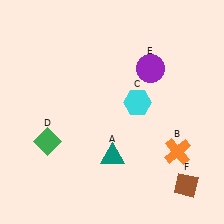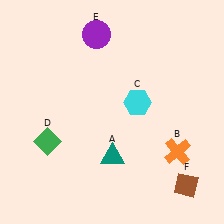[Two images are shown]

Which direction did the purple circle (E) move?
The purple circle (E) moved left.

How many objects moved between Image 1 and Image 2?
1 object moved between the two images.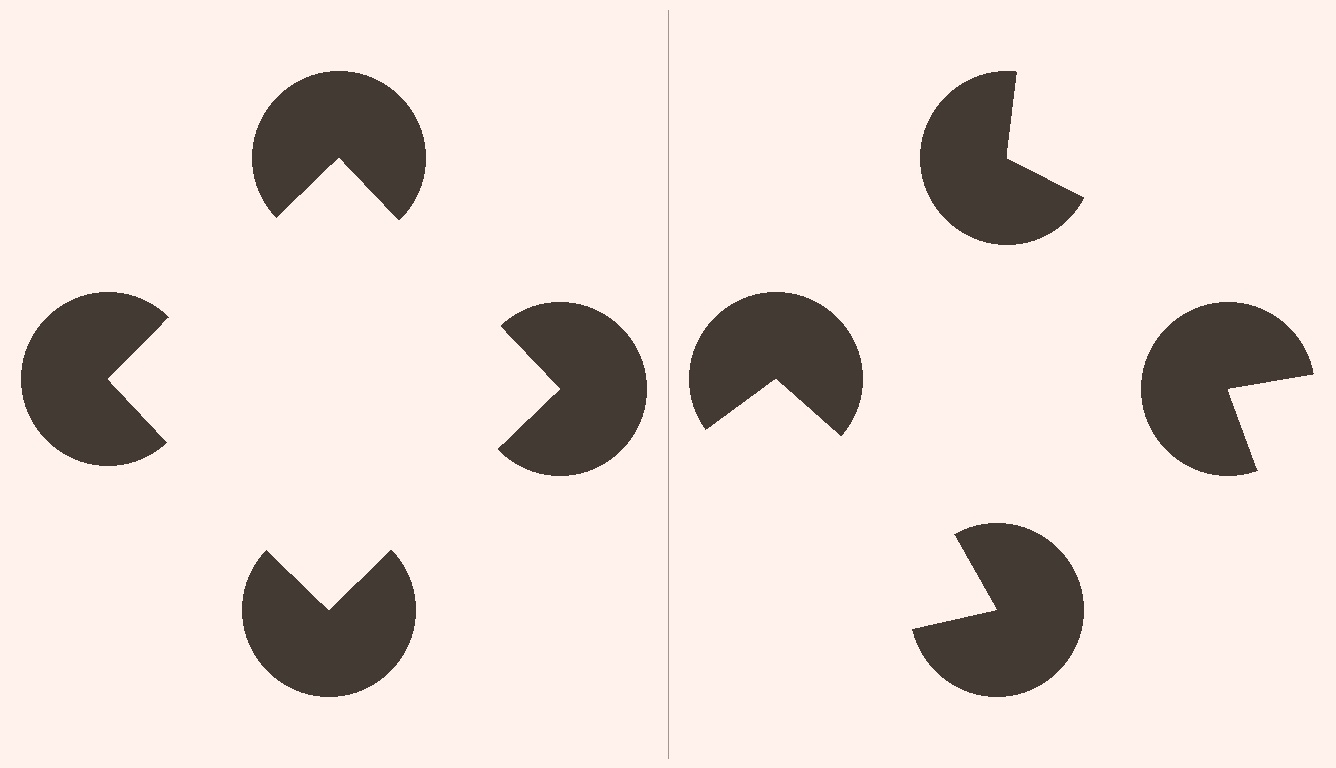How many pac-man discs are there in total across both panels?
8 — 4 on each side.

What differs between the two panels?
The pac-man discs are positioned identically on both sides; only the wedge orientations differ. On the left they align to a square; on the right they are misaligned.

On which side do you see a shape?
An illusory square appears on the left side. On the right side the wedge cuts are rotated, so no coherent shape forms.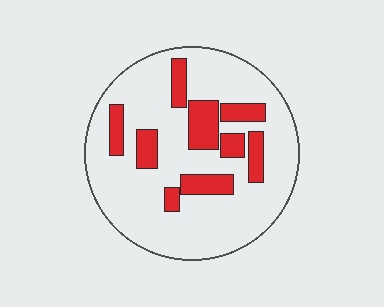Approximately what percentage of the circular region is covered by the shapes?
Approximately 20%.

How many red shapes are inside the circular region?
9.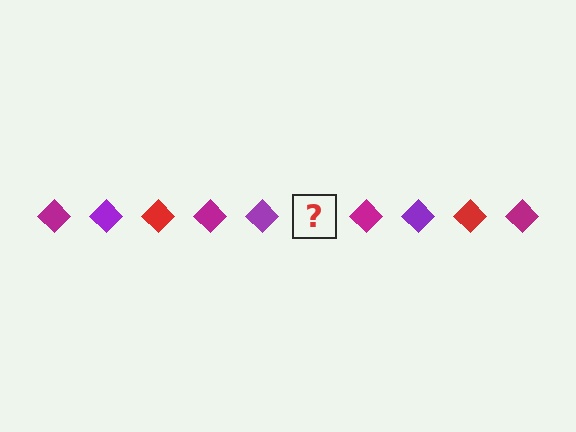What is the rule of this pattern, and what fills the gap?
The rule is that the pattern cycles through magenta, purple, red diamonds. The gap should be filled with a red diamond.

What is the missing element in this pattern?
The missing element is a red diamond.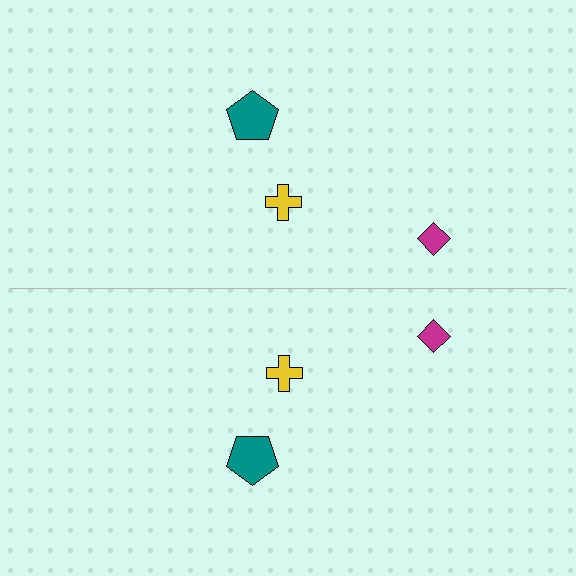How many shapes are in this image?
There are 6 shapes in this image.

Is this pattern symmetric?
Yes, this pattern has bilateral (reflection) symmetry.